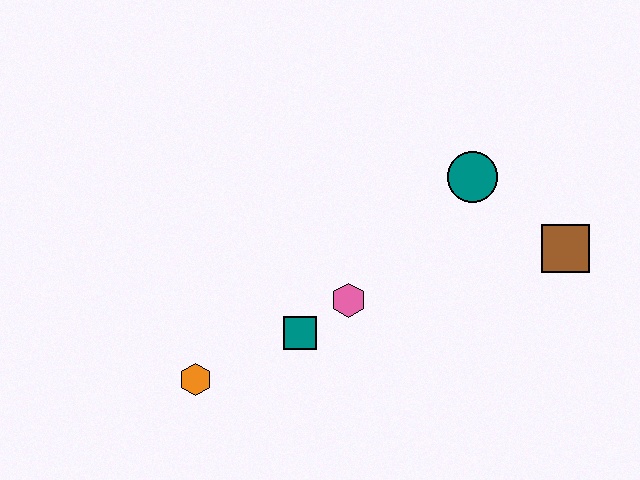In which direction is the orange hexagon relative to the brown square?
The orange hexagon is to the left of the brown square.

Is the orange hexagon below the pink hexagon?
Yes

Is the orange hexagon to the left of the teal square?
Yes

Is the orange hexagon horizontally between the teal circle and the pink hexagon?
No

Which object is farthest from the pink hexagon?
The brown square is farthest from the pink hexagon.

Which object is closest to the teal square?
The pink hexagon is closest to the teal square.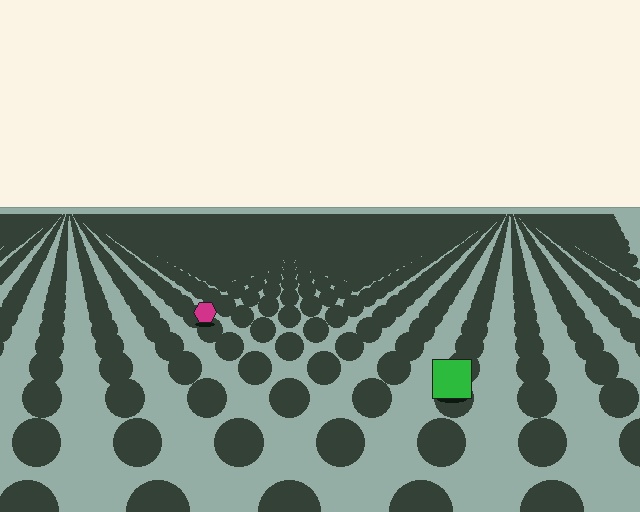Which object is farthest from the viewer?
The magenta hexagon is farthest from the viewer. It appears smaller and the ground texture around it is denser.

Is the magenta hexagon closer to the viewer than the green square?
No. The green square is closer — you can tell from the texture gradient: the ground texture is coarser near it.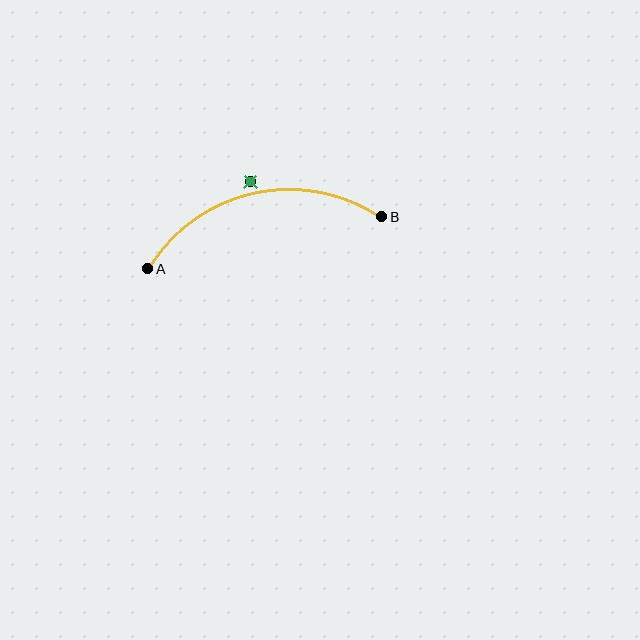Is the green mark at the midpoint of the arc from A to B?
No — the green mark does not lie on the arc at all. It sits slightly outside the curve.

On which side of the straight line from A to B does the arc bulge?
The arc bulges above the straight line connecting A and B.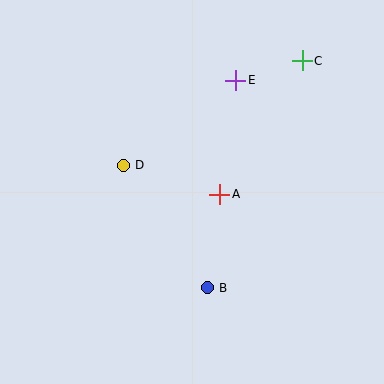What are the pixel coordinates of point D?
Point D is at (123, 165).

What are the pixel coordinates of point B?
Point B is at (207, 288).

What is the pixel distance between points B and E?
The distance between B and E is 210 pixels.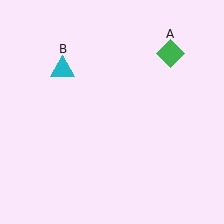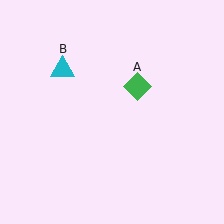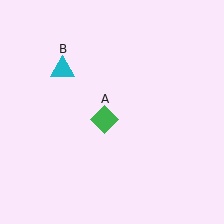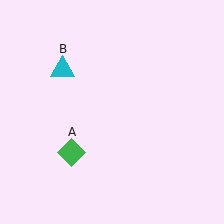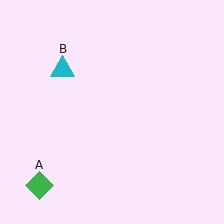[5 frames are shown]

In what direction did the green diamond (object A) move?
The green diamond (object A) moved down and to the left.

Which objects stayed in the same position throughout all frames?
Cyan triangle (object B) remained stationary.